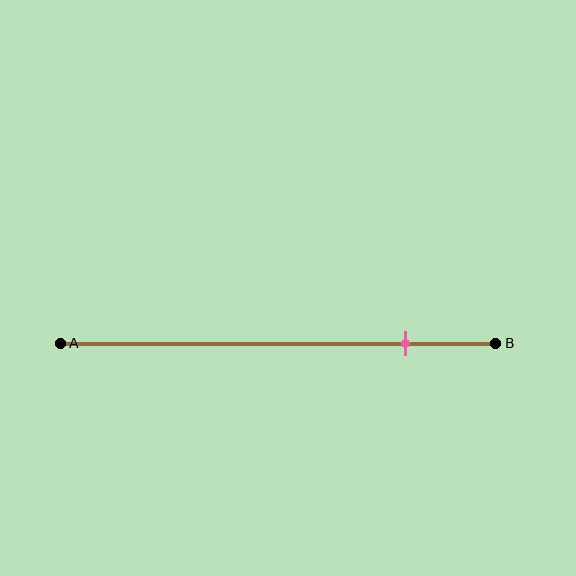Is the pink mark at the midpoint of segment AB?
No, the mark is at about 80% from A, not at the 50% midpoint.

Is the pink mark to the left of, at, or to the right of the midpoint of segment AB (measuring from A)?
The pink mark is to the right of the midpoint of segment AB.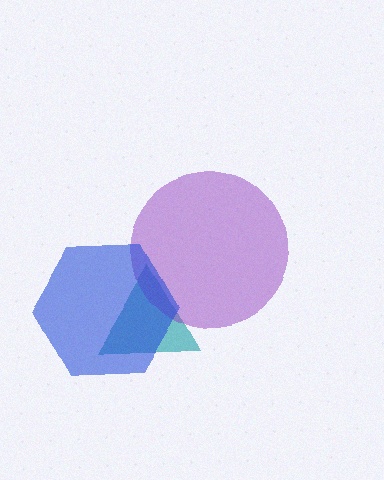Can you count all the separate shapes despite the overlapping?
Yes, there are 3 separate shapes.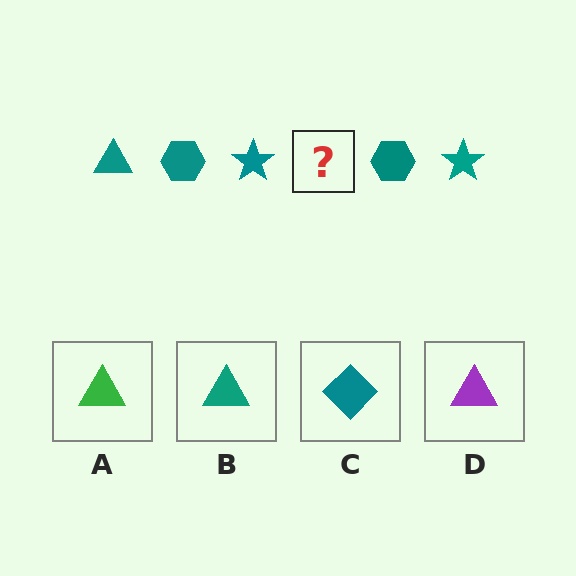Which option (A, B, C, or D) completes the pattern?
B.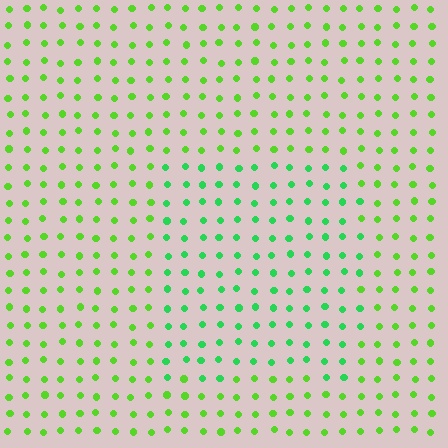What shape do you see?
I see a rectangle.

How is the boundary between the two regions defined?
The boundary is defined purely by a slight shift in hue (about 32 degrees). Spacing, size, and orientation are identical on both sides.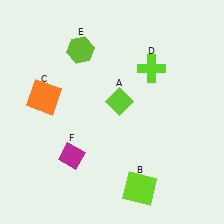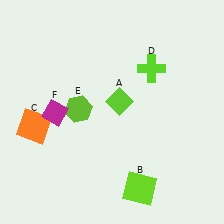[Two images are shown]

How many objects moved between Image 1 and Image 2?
3 objects moved between the two images.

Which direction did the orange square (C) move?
The orange square (C) moved down.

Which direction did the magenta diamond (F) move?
The magenta diamond (F) moved up.